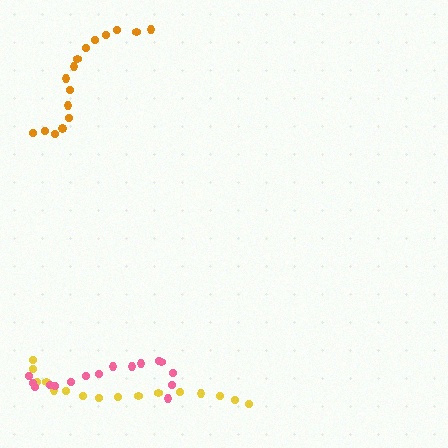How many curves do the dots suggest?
There are 3 distinct paths.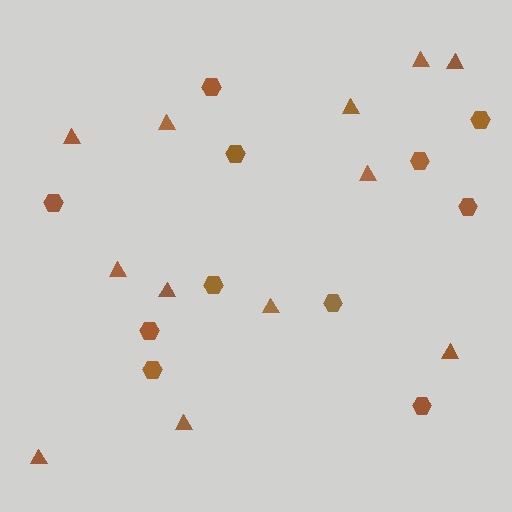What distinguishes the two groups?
There are 2 groups: one group of triangles (12) and one group of hexagons (11).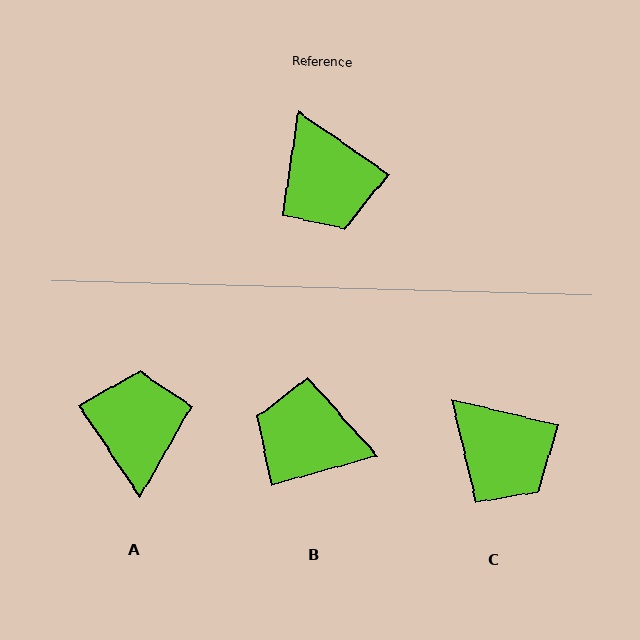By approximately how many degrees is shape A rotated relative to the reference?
Approximately 158 degrees counter-clockwise.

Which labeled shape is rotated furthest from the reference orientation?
A, about 158 degrees away.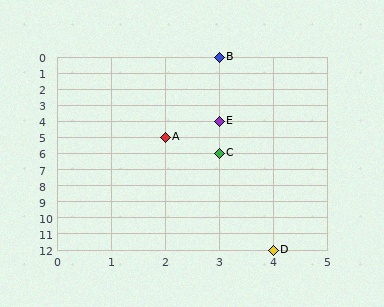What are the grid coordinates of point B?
Point B is at grid coordinates (3, 0).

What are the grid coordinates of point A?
Point A is at grid coordinates (2, 5).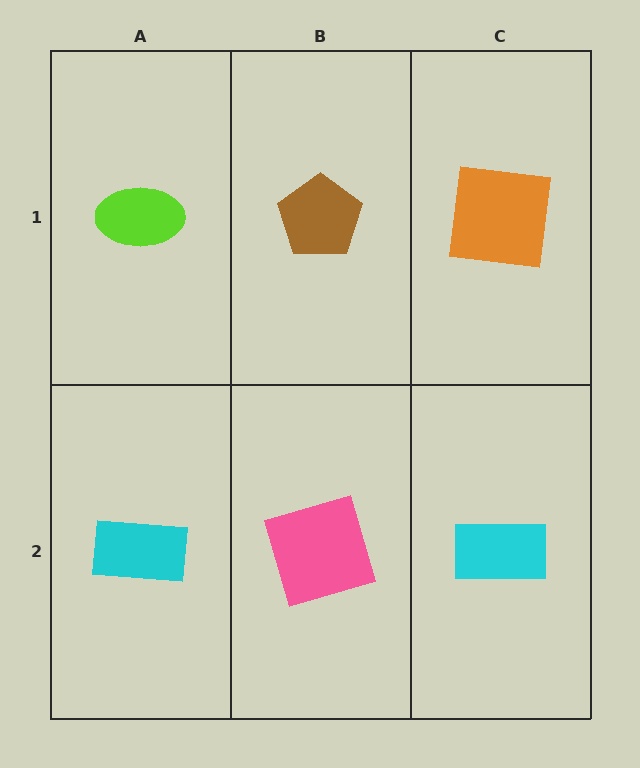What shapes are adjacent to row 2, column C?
An orange square (row 1, column C), a pink square (row 2, column B).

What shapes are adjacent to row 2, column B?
A brown pentagon (row 1, column B), a cyan rectangle (row 2, column A), a cyan rectangle (row 2, column C).